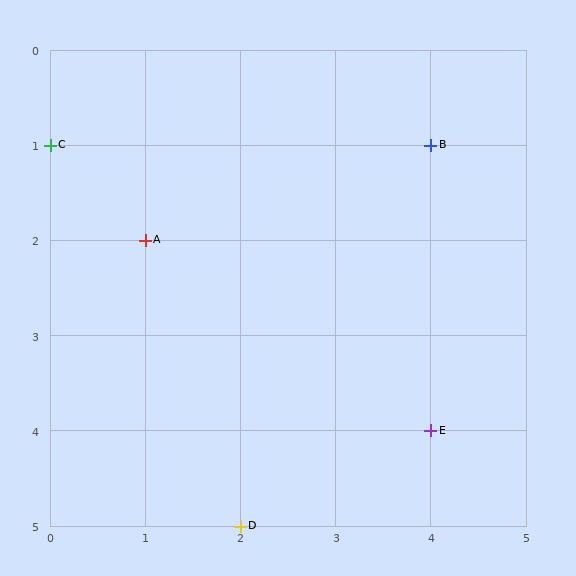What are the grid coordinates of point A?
Point A is at grid coordinates (1, 2).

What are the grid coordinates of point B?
Point B is at grid coordinates (4, 1).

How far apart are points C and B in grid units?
Points C and B are 4 columns apart.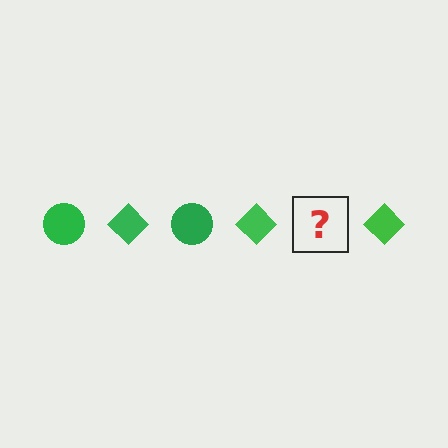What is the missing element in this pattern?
The missing element is a green circle.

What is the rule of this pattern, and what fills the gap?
The rule is that the pattern cycles through circle, diamond shapes in green. The gap should be filled with a green circle.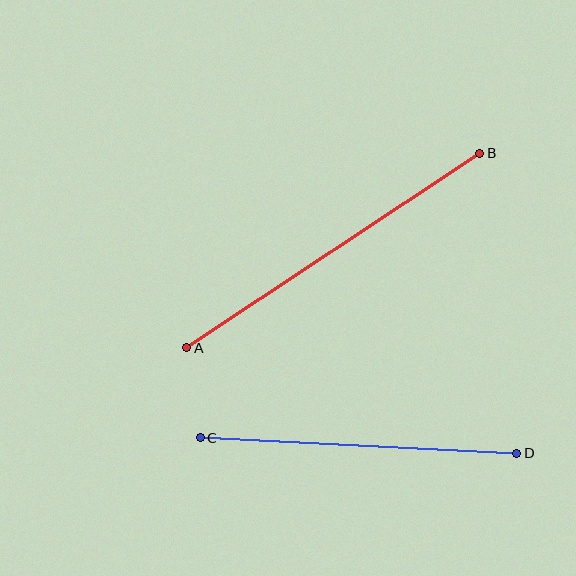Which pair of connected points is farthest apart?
Points A and B are farthest apart.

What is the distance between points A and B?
The distance is approximately 351 pixels.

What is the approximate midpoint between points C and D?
The midpoint is at approximately (358, 446) pixels.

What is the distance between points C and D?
The distance is approximately 317 pixels.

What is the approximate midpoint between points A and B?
The midpoint is at approximately (333, 251) pixels.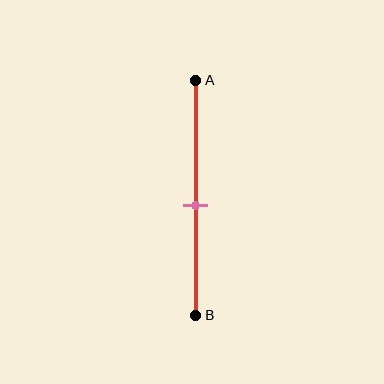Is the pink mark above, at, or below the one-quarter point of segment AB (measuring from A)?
The pink mark is below the one-quarter point of segment AB.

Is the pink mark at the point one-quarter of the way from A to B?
No, the mark is at about 55% from A, not at the 25% one-quarter point.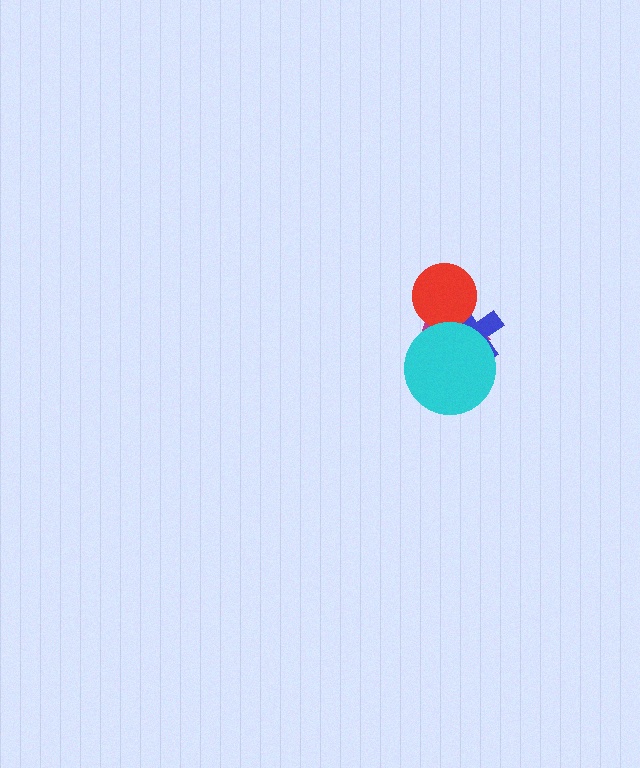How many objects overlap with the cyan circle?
2 objects overlap with the cyan circle.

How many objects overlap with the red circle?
2 objects overlap with the red circle.